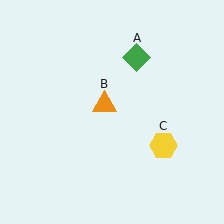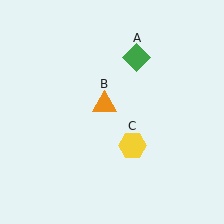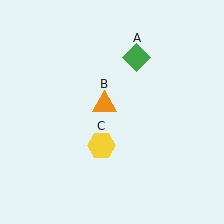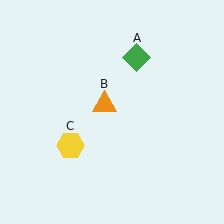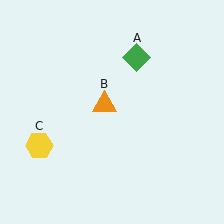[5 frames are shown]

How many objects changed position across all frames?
1 object changed position: yellow hexagon (object C).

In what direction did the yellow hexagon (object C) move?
The yellow hexagon (object C) moved left.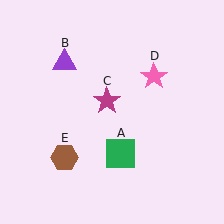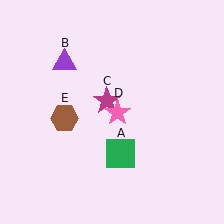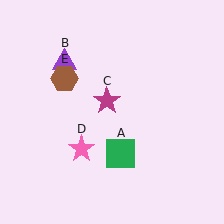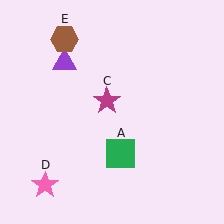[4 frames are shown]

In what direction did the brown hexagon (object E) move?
The brown hexagon (object E) moved up.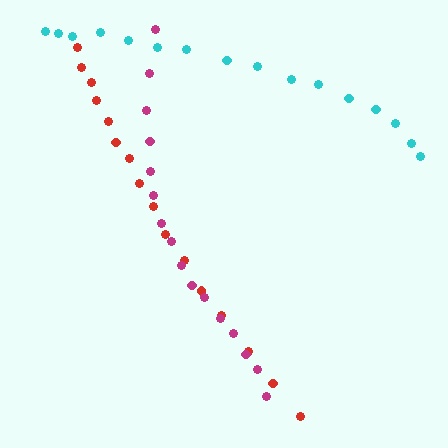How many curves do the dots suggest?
There are 3 distinct paths.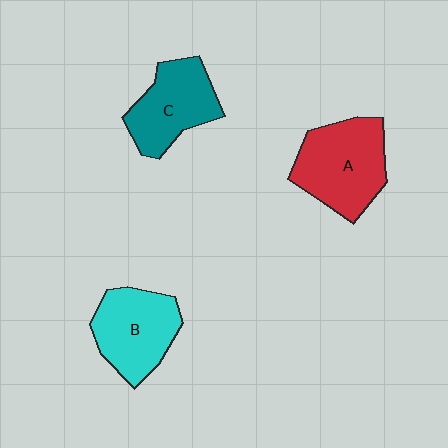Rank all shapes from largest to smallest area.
From largest to smallest: A (red), B (cyan), C (teal).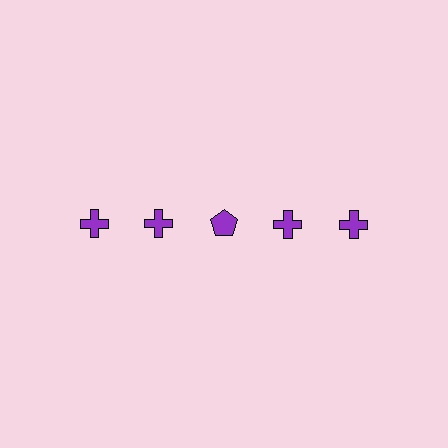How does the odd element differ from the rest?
It has a different shape: pentagon instead of cross.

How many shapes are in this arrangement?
There are 5 shapes arranged in a grid pattern.